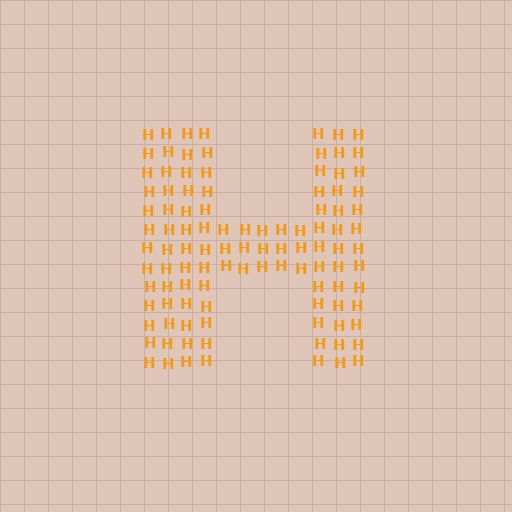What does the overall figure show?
The overall figure shows the letter H.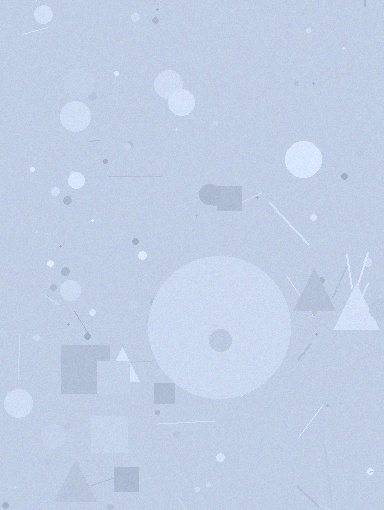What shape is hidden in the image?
A circle is hidden in the image.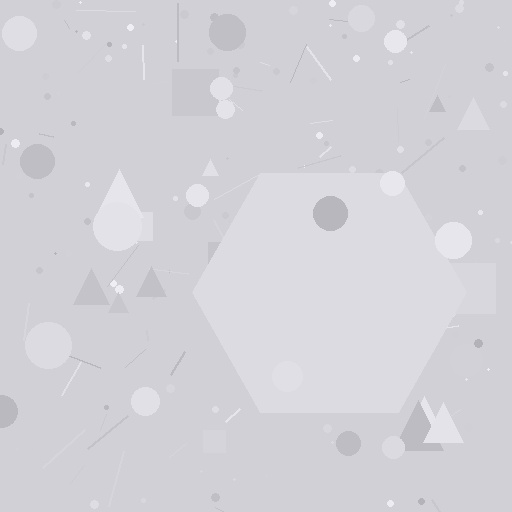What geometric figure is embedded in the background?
A hexagon is embedded in the background.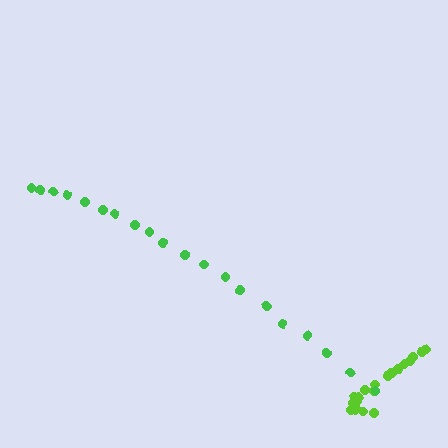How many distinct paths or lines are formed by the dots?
There are 2 distinct paths.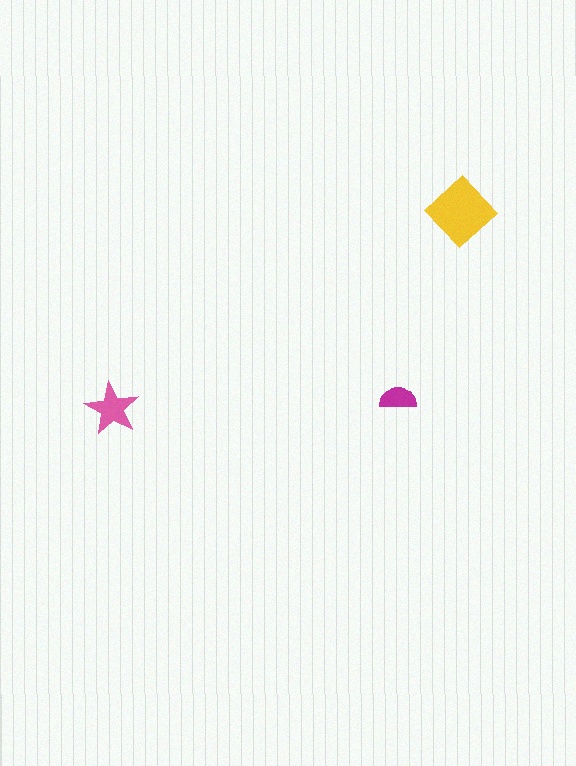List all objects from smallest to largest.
The magenta semicircle, the pink star, the yellow diamond.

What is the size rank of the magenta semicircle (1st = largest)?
3rd.